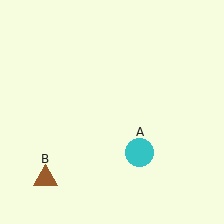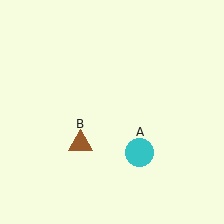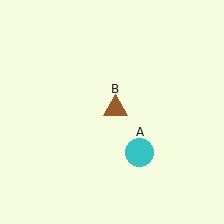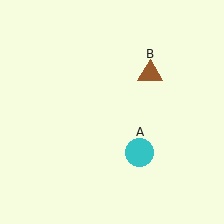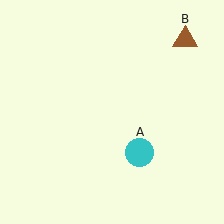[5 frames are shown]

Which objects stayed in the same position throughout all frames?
Cyan circle (object A) remained stationary.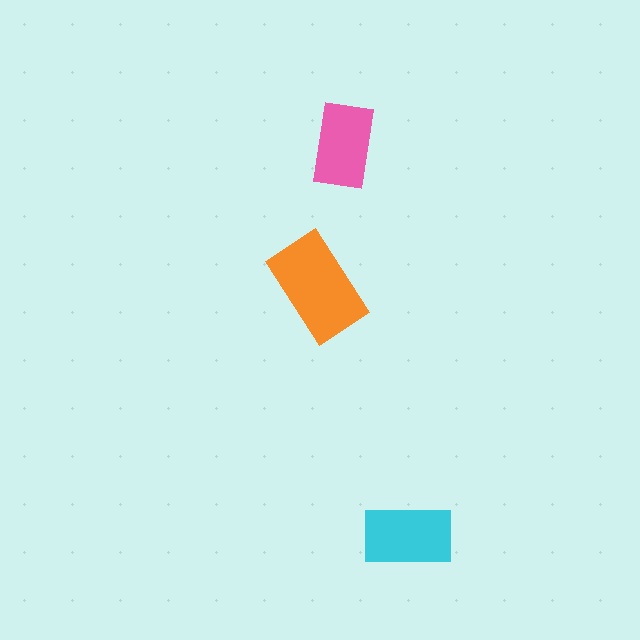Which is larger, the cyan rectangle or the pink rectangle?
The cyan one.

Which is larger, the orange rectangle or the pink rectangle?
The orange one.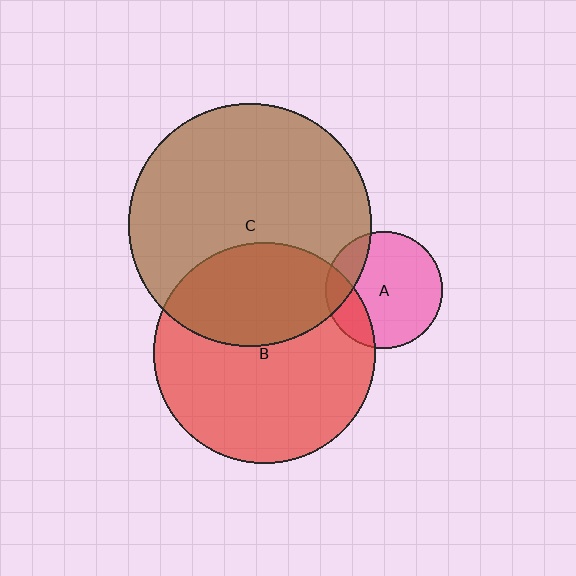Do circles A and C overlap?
Yes.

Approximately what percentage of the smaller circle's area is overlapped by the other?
Approximately 20%.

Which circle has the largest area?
Circle C (brown).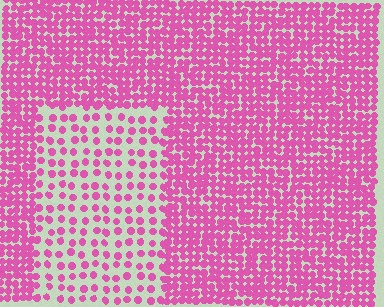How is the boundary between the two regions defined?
The boundary is defined by a change in element density (approximately 2.5x ratio). All elements are the same color, size, and shape.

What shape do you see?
I see a rectangle.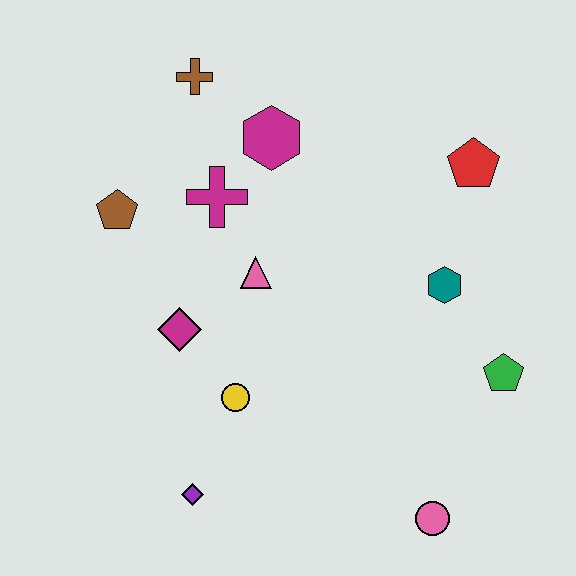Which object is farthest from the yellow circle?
The red pentagon is farthest from the yellow circle.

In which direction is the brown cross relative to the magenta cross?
The brown cross is above the magenta cross.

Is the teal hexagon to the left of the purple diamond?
No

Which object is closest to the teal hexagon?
The green pentagon is closest to the teal hexagon.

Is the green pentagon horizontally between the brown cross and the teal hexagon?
No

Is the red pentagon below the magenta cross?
No